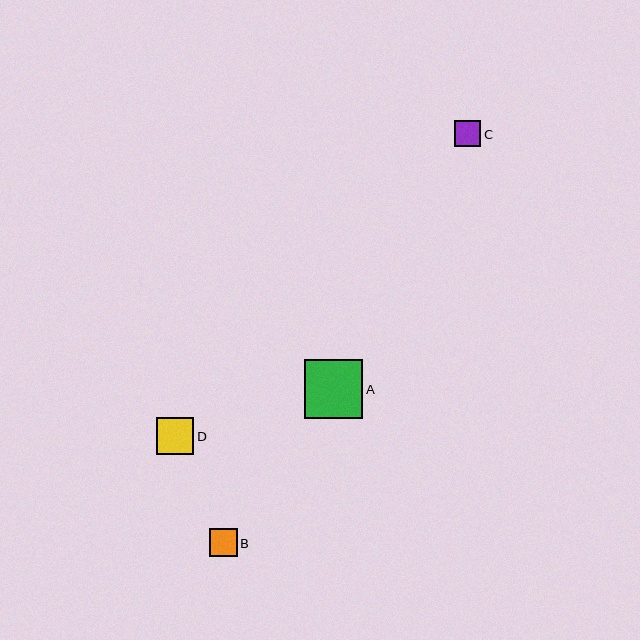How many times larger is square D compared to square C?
Square D is approximately 1.4 times the size of square C.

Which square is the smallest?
Square C is the smallest with a size of approximately 27 pixels.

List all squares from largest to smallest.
From largest to smallest: A, D, B, C.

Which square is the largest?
Square A is the largest with a size of approximately 59 pixels.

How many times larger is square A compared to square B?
Square A is approximately 2.1 times the size of square B.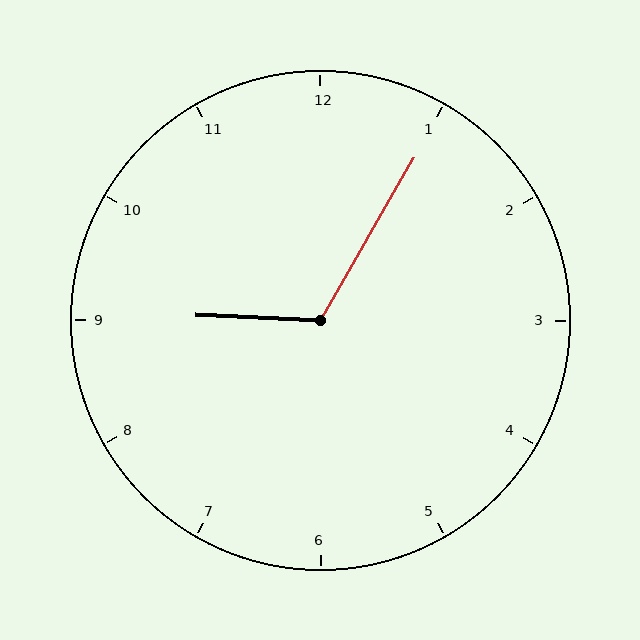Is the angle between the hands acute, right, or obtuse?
It is obtuse.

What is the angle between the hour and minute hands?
Approximately 118 degrees.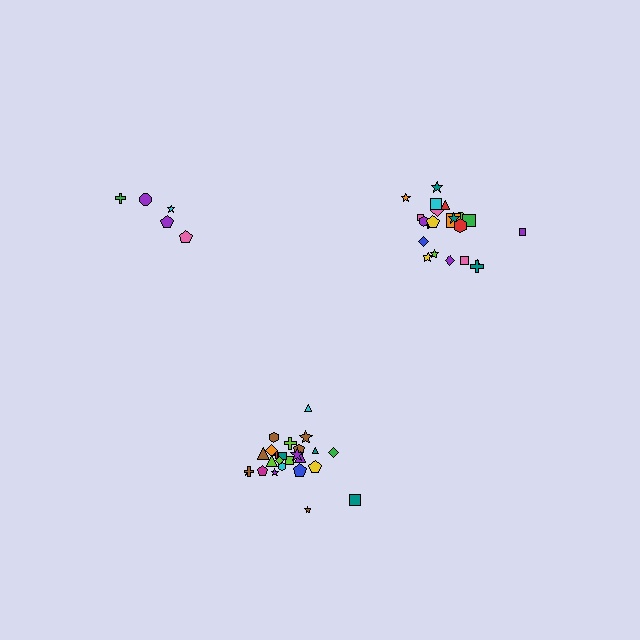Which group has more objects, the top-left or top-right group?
The top-right group.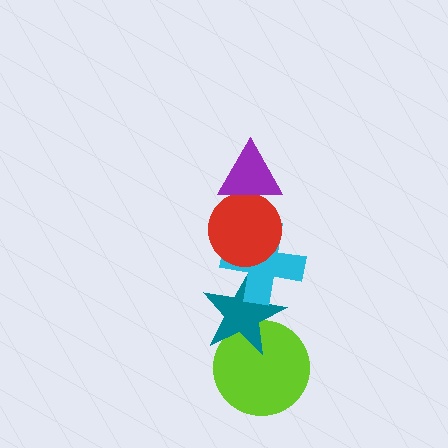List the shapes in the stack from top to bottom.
From top to bottom: the purple triangle, the red circle, the cyan cross, the teal star, the lime circle.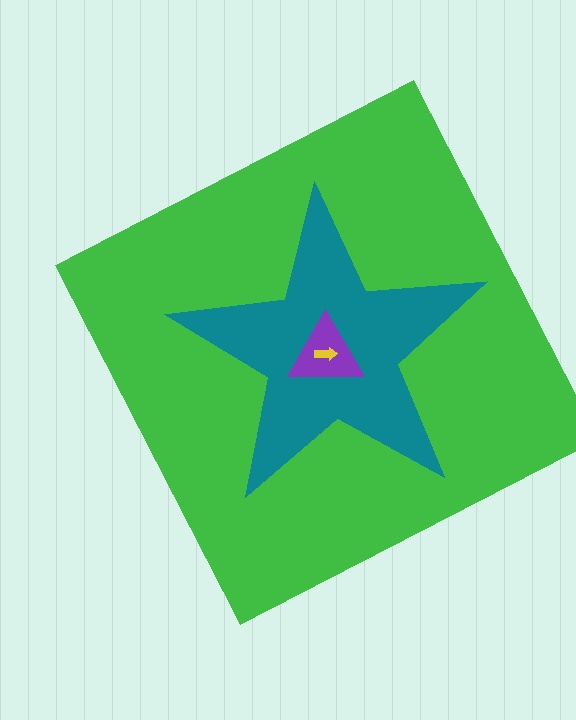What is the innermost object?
The yellow arrow.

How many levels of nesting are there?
4.